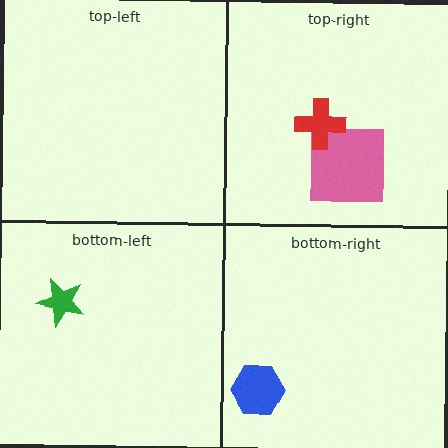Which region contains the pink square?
The top-right region.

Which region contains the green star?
The bottom-left region.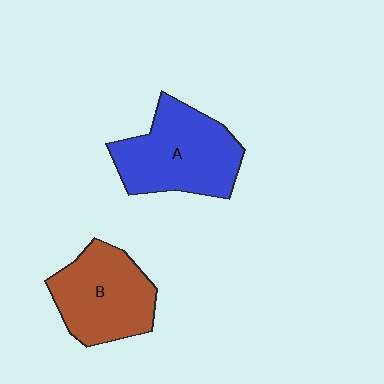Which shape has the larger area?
Shape A (blue).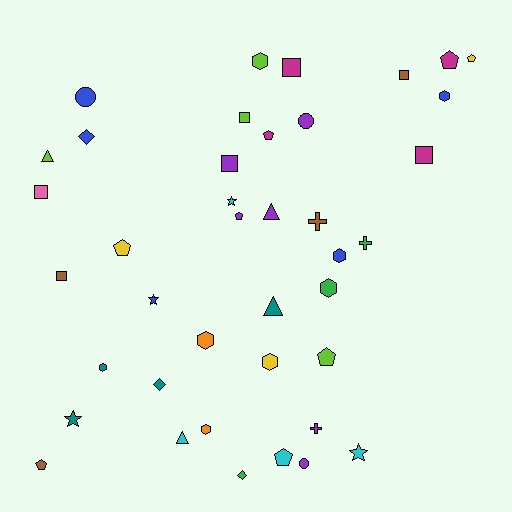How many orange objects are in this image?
There are 2 orange objects.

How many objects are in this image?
There are 40 objects.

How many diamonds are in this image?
There are 3 diamonds.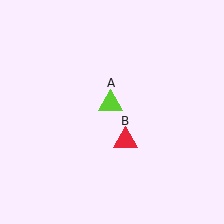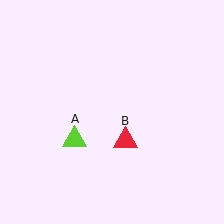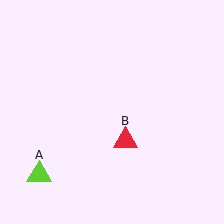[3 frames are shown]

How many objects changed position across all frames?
1 object changed position: lime triangle (object A).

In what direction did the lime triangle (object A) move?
The lime triangle (object A) moved down and to the left.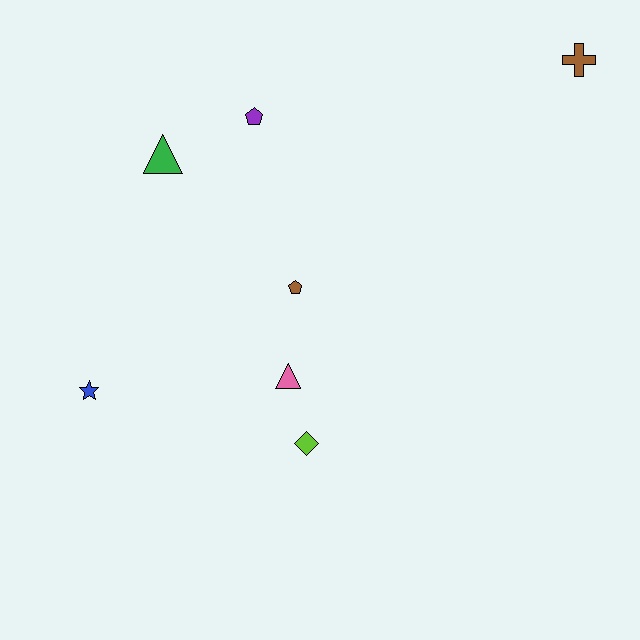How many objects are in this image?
There are 7 objects.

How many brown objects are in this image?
There are 2 brown objects.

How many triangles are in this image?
There are 2 triangles.